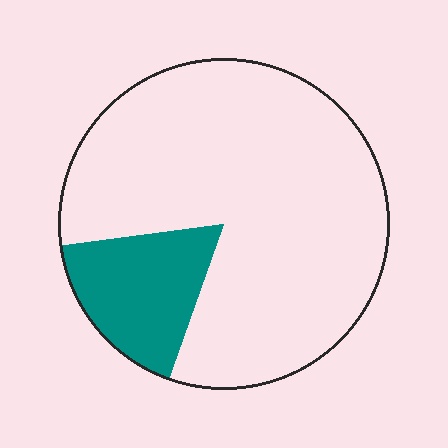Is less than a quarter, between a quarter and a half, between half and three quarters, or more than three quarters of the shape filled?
Less than a quarter.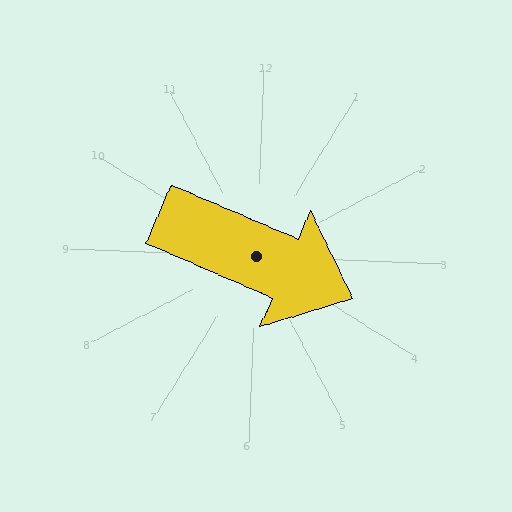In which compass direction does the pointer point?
East.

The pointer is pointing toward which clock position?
Roughly 4 o'clock.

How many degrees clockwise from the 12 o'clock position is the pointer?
Approximately 111 degrees.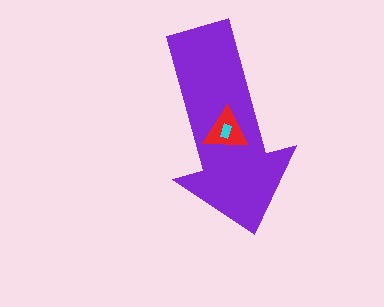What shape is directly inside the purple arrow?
The red triangle.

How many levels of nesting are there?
3.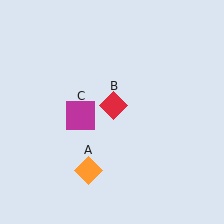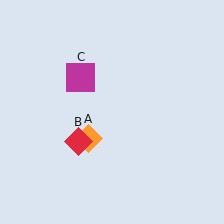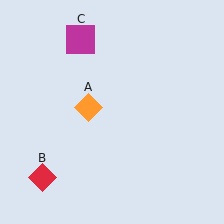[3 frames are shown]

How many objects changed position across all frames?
3 objects changed position: orange diamond (object A), red diamond (object B), magenta square (object C).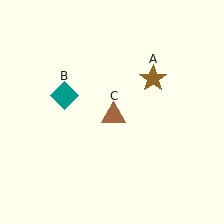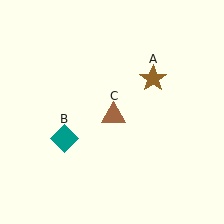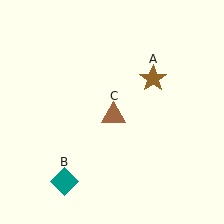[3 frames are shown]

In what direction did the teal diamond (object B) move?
The teal diamond (object B) moved down.